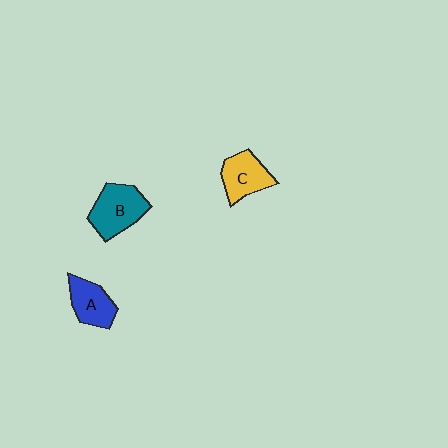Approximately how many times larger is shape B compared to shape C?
Approximately 1.2 times.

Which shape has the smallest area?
Shape A (blue).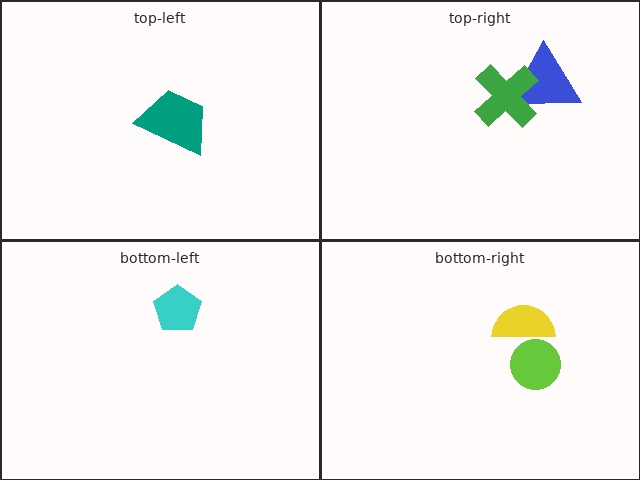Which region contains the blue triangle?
The top-right region.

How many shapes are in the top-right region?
2.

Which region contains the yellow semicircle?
The bottom-right region.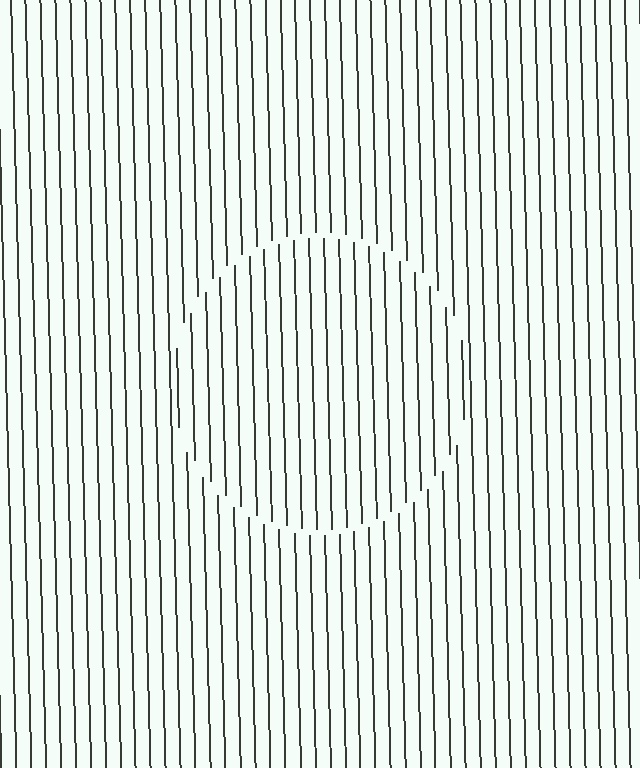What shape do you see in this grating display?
An illusory circle. The interior of the shape contains the same grating, shifted by half a period — the contour is defined by the phase discontinuity where line-ends from the inner and outer gratings abut.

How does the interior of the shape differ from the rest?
The interior of the shape contains the same grating, shifted by half a period — the contour is defined by the phase discontinuity where line-ends from the inner and outer gratings abut.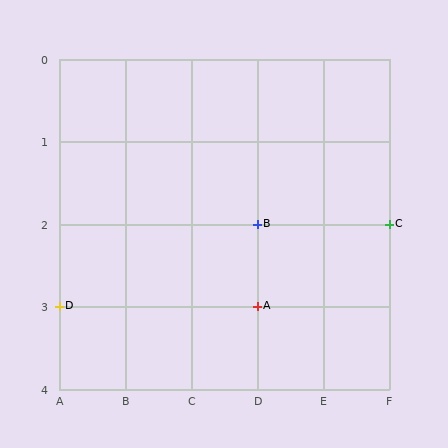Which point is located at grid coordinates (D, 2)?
Point B is at (D, 2).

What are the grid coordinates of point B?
Point B is at grid coordinates (D, 2).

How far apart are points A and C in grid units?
Points A and C are 2 columns and 1 row apart (about 2.2 grid units diagonally).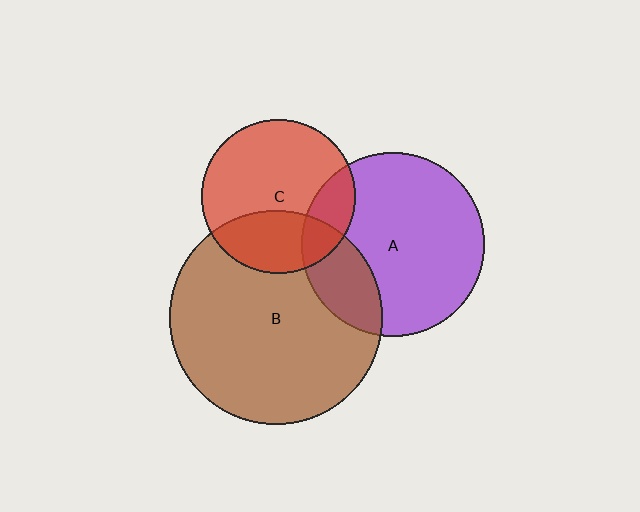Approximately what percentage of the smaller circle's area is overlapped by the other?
Approximately 20%.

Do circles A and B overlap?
Yes.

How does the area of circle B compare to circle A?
Approximately 1.3 times.